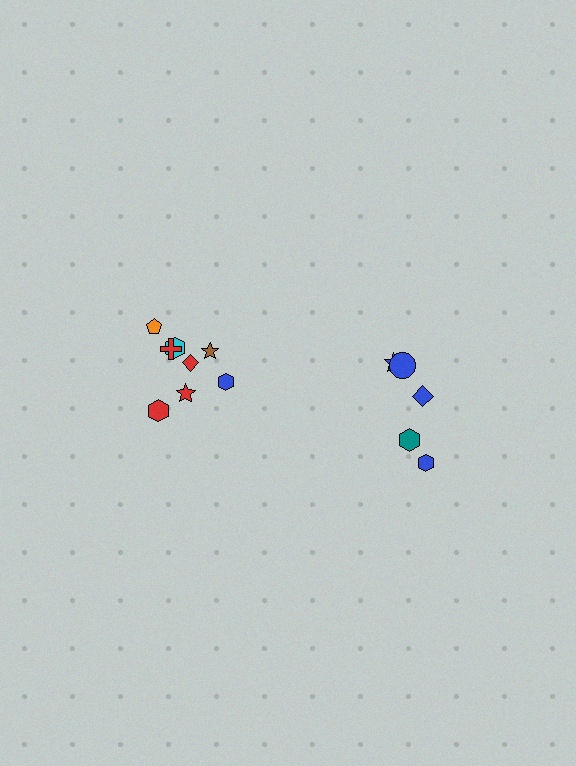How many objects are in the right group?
There are 5 objects.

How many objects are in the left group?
There are 8 objects.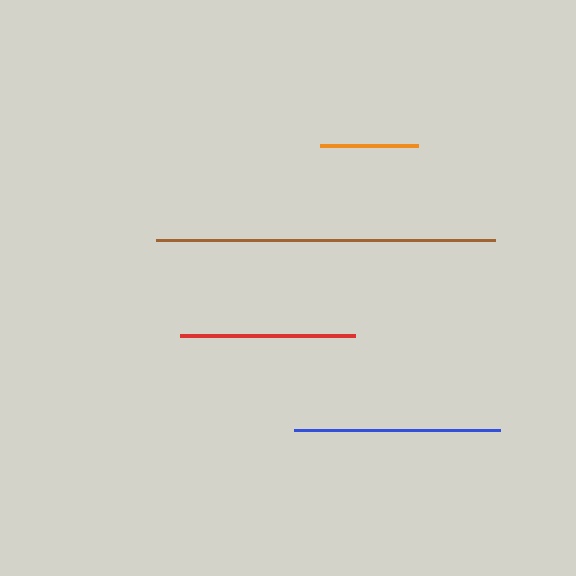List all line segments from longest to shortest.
From longest to shortest: brown, blue, red, orange.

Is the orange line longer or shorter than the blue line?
The blue line is longer than the orange line.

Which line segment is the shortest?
The orange line is the shortest at approximately 99 pixels.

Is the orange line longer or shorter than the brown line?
The brown line is longer than the orange line.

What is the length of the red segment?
The red segment is approximately 176 pixels long.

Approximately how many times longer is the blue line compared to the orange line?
The blue line is approximately 2.1 times the length of the orange line.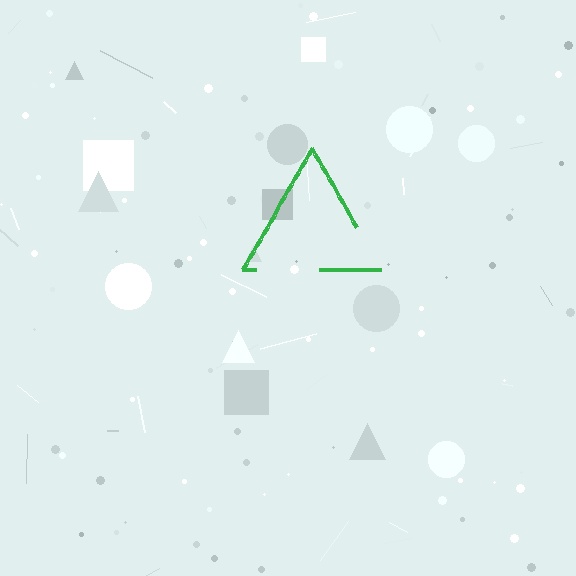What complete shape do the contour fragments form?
The contour fragments form a triangle.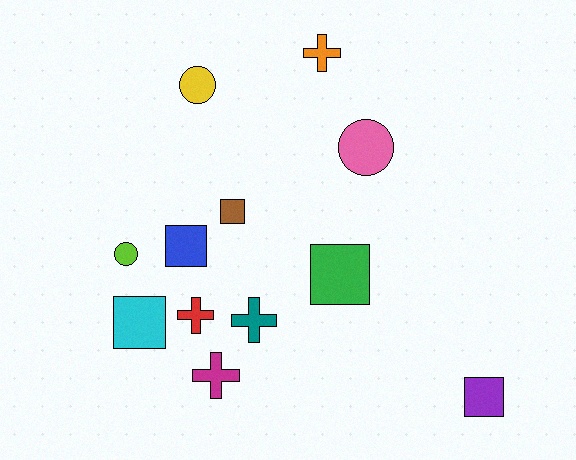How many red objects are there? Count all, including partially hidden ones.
There is 1 red object.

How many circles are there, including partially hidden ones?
There are 3 circles.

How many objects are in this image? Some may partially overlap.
There are 12 objects.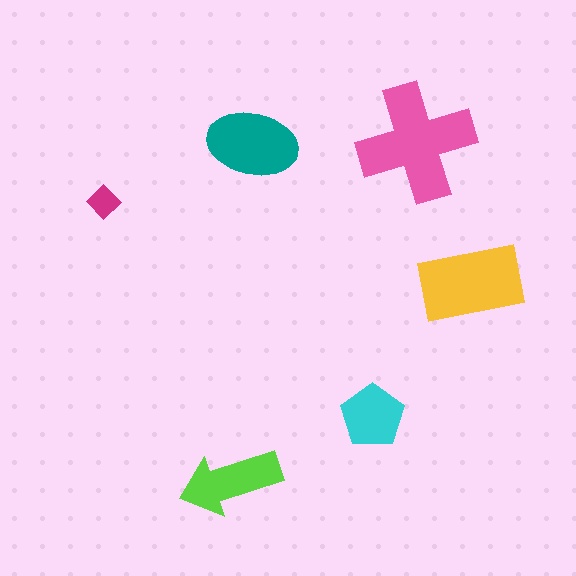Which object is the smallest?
The magenta diamond.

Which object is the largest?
The pink cross.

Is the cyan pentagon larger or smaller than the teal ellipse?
Smaller.